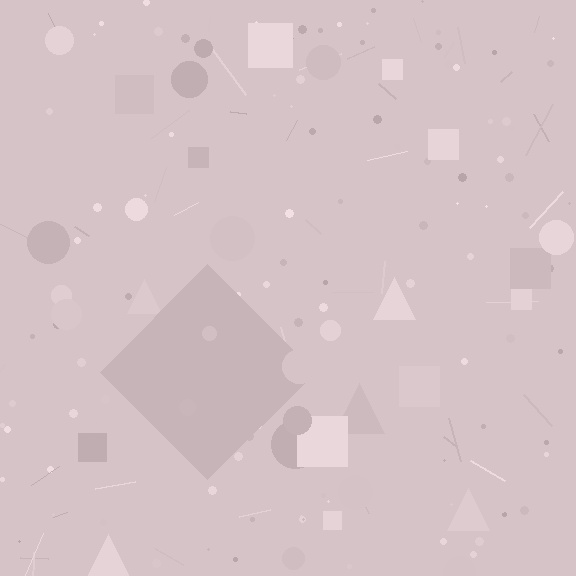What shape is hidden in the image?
A diamond is hidden in the image.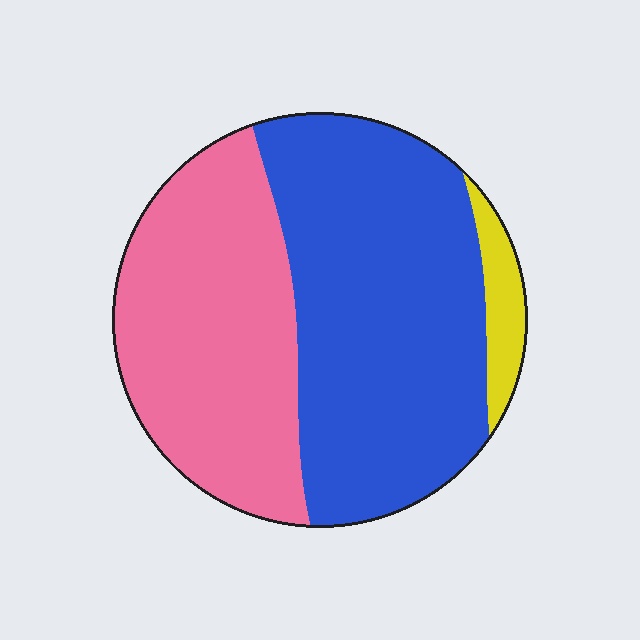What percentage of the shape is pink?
Pink takes up about two fifths (2/5) of the shape.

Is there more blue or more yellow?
Blue.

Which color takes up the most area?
Blue, at roughly 55%.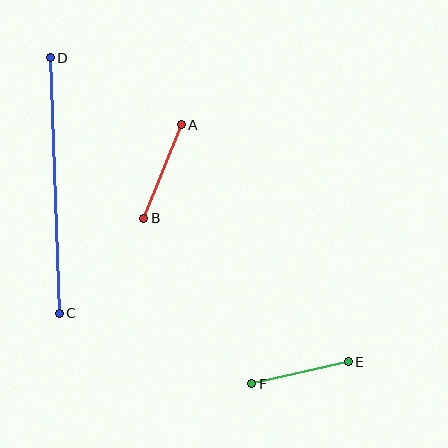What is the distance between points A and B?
The distance is approximately 101 pixels.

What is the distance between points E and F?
The distance is approximately 99 pixels.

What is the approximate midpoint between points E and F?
The midpoint is at approximately (300, 373) pixels.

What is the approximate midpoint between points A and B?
The midpoint is at approximately (162, 172) pixels.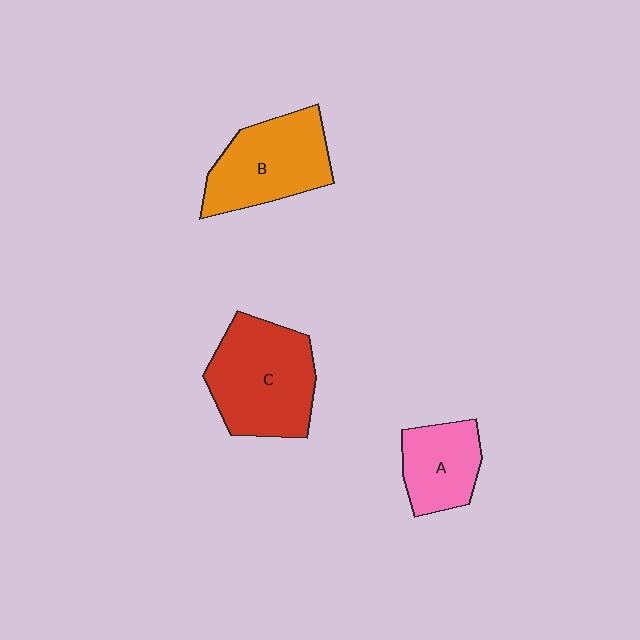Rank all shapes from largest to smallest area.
From largest to smallest: C (red), B (orange), A (pink).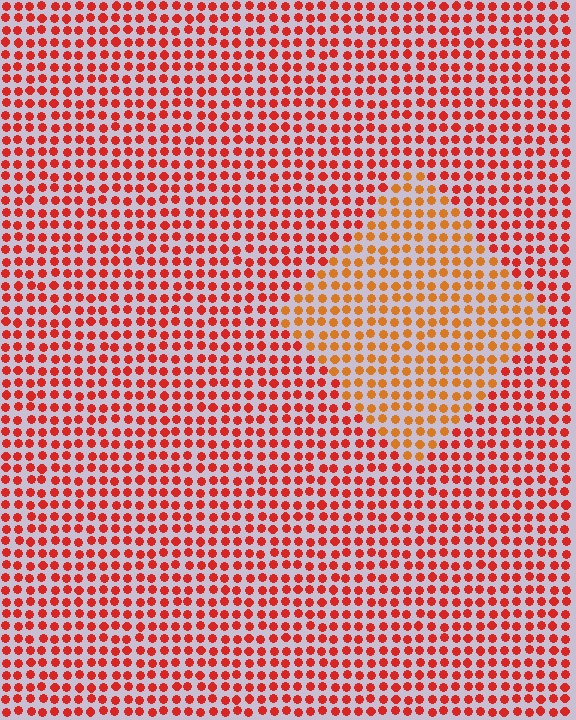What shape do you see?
I see a diamond.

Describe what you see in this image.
The image is filled with small red elements in a uniform arrangement. A diamond-shaped region is visible where the elements are tinted to a slightly different hue, forming a subtle color boundary.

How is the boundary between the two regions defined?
The boundary is defined purely by a slight shift in hue (about 28 degrees). Spacing, size, and orientation are identical on both sides.